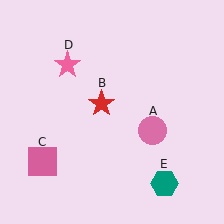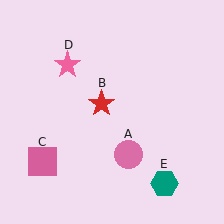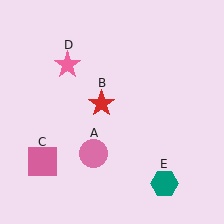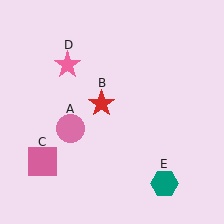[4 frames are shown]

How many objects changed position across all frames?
1 object changed position: pink circle (object A).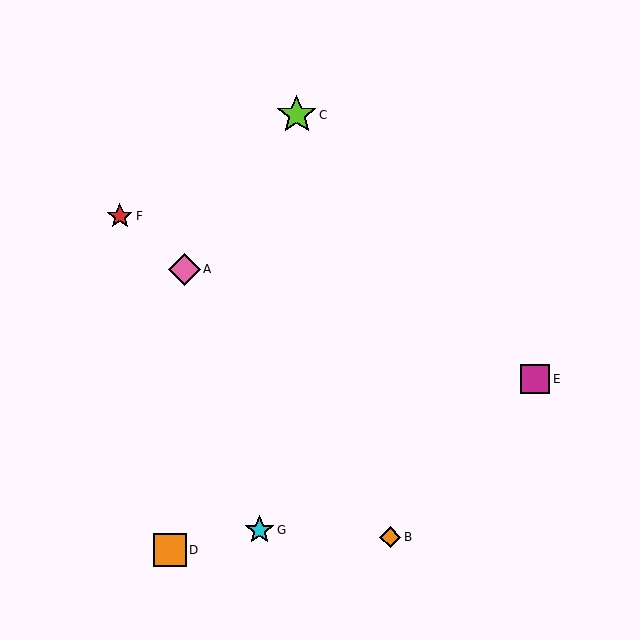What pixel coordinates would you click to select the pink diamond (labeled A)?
Click at (184, 269) to select the pink diamond A.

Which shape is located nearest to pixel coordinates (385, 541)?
The orange diamond (labeled B) at (390, 537) is nearest to that location.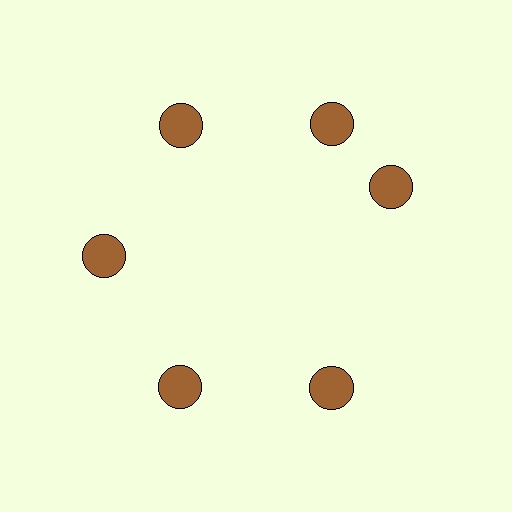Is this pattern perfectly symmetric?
No. The 6 brown circles are arranged in a ring, but one element near the 3 o'clock position is rotated out of alignment along the ring, breaking the 6-fold rotational symmetry.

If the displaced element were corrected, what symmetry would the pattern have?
It would have 6-fold rotational symmetry — the pattern would map onto itself every 60 degrees.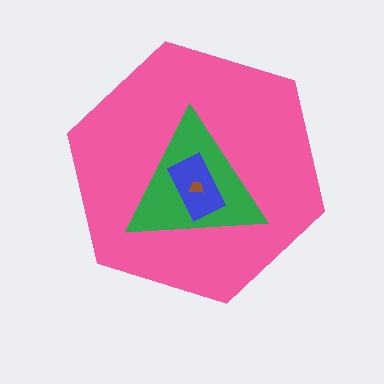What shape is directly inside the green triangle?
The blue rectangle.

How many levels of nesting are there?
4.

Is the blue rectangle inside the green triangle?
Yes.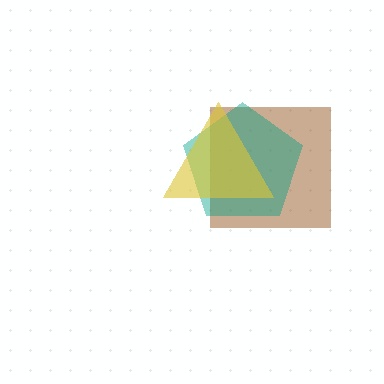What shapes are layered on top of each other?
The layered shapes are: a brown square, a teal pentagon, a yellow triangle.